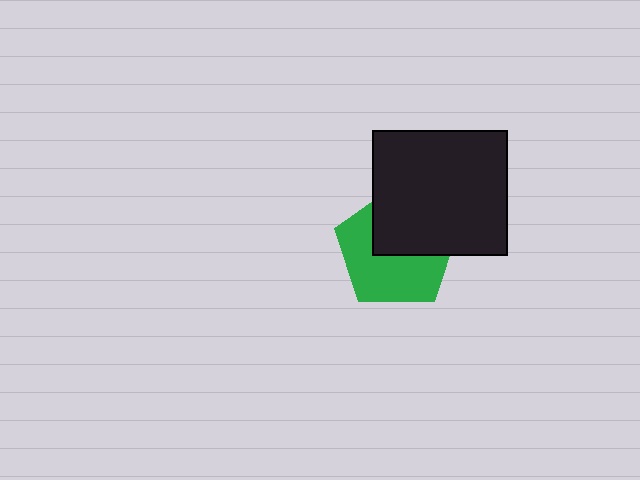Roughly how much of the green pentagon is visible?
About half of it is visible (roughly 56%).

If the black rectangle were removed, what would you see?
You would see the complete green pentagon.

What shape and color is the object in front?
The object in front is a black rectangle.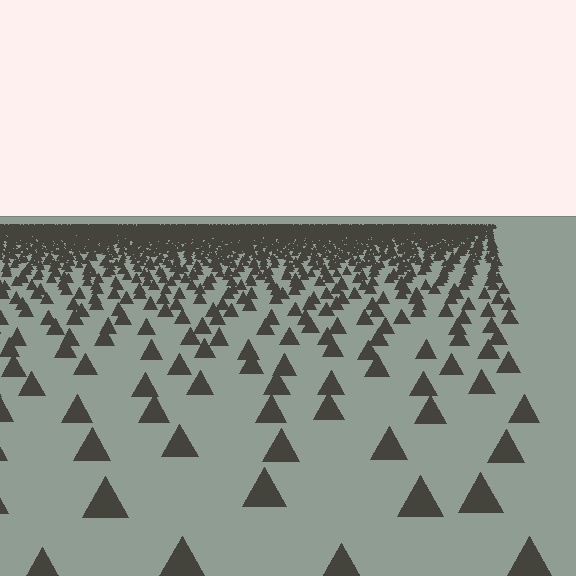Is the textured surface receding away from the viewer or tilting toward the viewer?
The surface is receding away from the viewer. Texture elements get smaller and denser toward the top.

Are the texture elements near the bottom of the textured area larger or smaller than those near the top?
Larger. Near the bottom, elements are closer to the viewer and appear at a bigger on-screen size.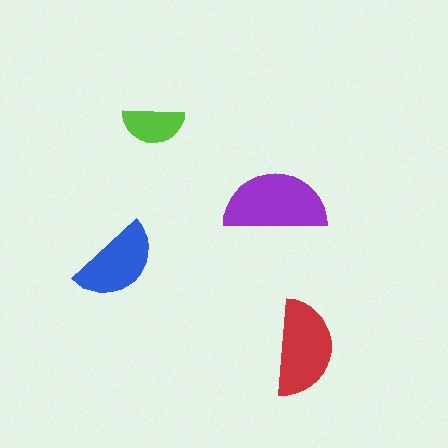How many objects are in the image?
There are 4 objects in the image.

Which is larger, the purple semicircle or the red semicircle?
The purple one.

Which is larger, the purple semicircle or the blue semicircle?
The purple one.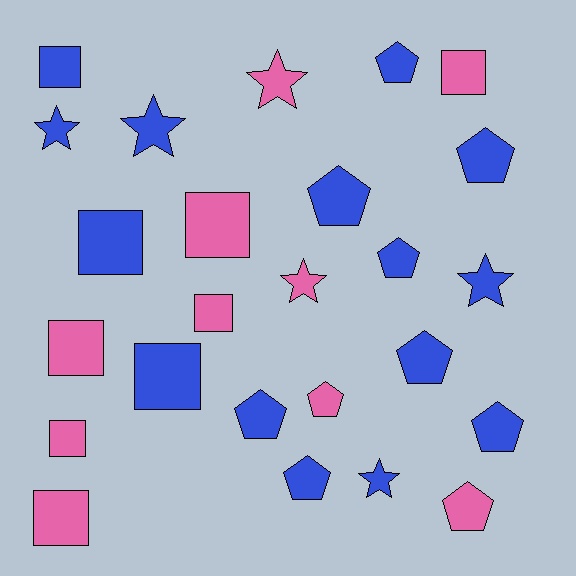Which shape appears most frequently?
Pentagon, with 10 objects.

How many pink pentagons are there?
There are 2 pink pentagons.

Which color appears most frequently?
Blue, with 15 objects.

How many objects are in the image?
There are 25 objects.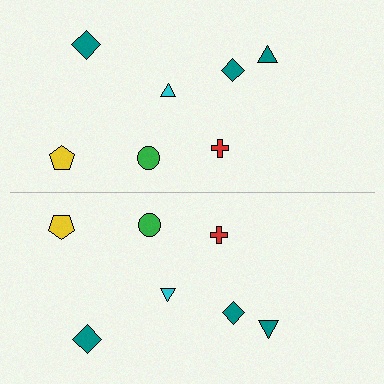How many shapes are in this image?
There are 14 shapes in this image.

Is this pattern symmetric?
Yes, this pattern has bilateral (reflection) symmetry.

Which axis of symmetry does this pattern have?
The pattern has a horizontal axis of symmetry running through the center of the image.